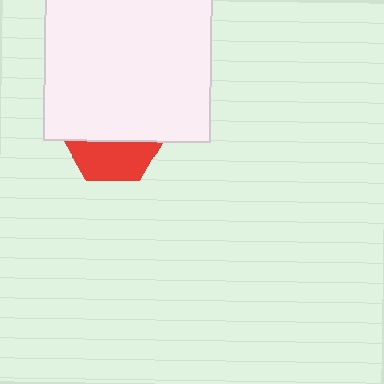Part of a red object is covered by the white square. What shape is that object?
It is a hexagon.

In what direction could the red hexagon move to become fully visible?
The red hexagon could move down. That would shift it out from behind the white square entirely.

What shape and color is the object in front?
The object in front is a white square.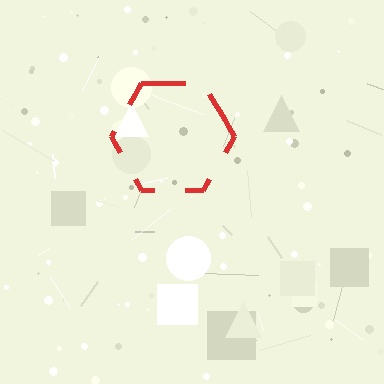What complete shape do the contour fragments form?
The contour fragments form a hexagon.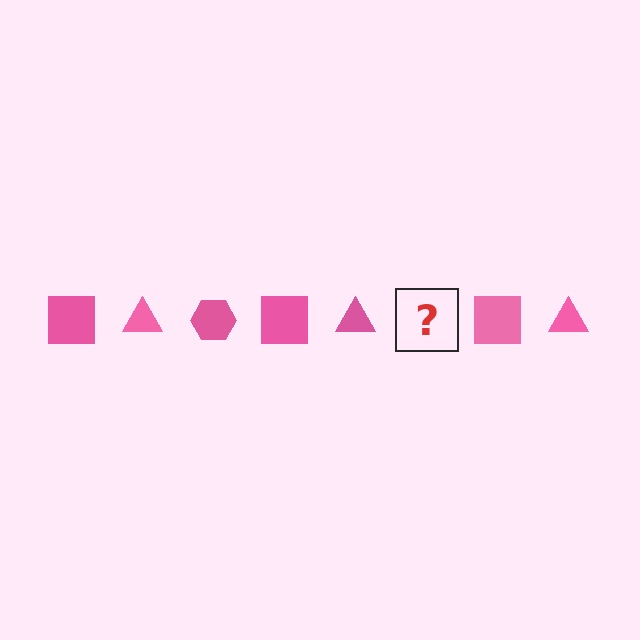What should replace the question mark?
The question mark should be replaced with a pink hexagon.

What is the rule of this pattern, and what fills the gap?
The rule is that the pattern cycles through square, triangle, hexagon shapes in pink. The gap should be filled with a pink hexagon.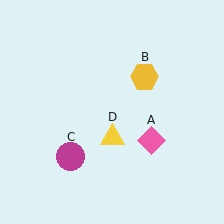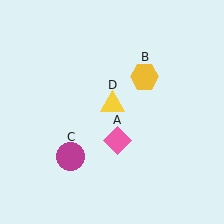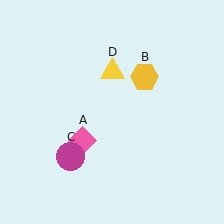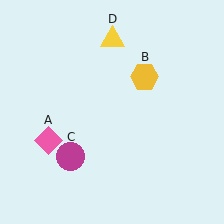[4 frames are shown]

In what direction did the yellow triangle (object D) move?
The yellow triangle (object D) moved up.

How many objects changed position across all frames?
2 objects changed position: pink diamond (object A), yellow triangle (object D).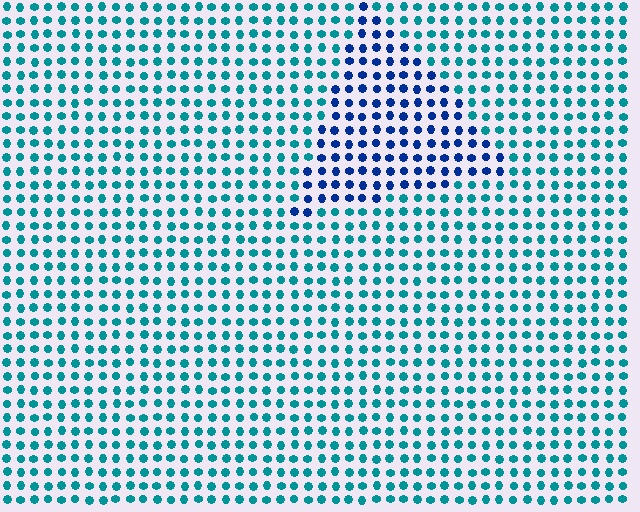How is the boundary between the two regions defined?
The boundary is defined purely by a slight shift in hue (about 41 degrees). Spacing, size, and orientation are identical on both sides.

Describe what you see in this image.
The image is filled with small teal elements in a uniform arrangement. A triangle-shaped region is visible where the elements are tinted to a slightly different hue, forming a subtle color boundary.